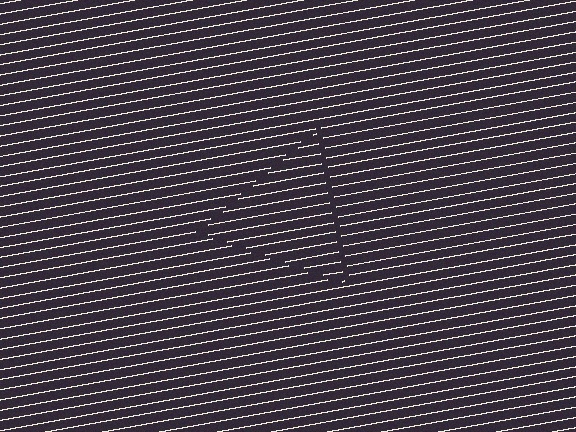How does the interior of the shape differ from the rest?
The interior of the shape contains the same grating, shifted by half a period — the contour is defined by the phase discontinuity where line-ends from the inner and outer gratings abut.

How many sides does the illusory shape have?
3 sides — the line-ends trace a triangle.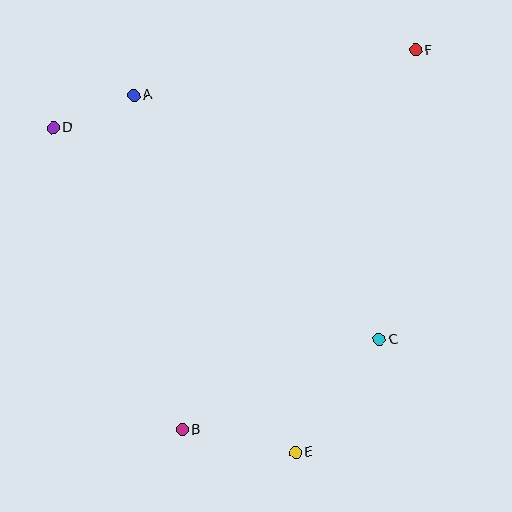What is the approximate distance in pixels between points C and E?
The distance between C and E is approximately 141 pixels.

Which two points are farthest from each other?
Points B and F are farthest from each other.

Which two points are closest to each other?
Points A and D are closest to each other.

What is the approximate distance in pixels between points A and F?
The distance between A and F is approximately 285 pixels.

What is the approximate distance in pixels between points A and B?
The distance between A and B is approximately 338 pixels.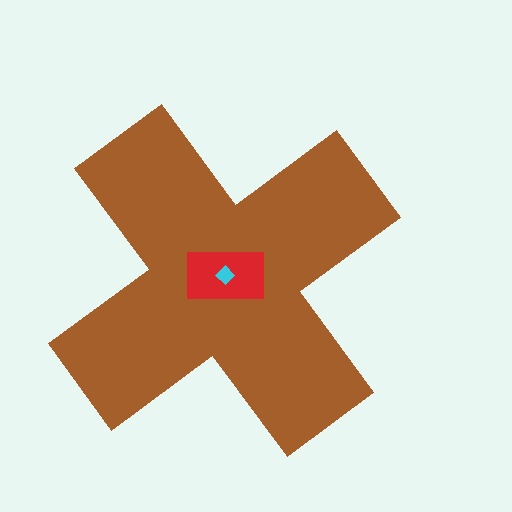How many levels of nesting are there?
3.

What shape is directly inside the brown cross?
The red rectangle.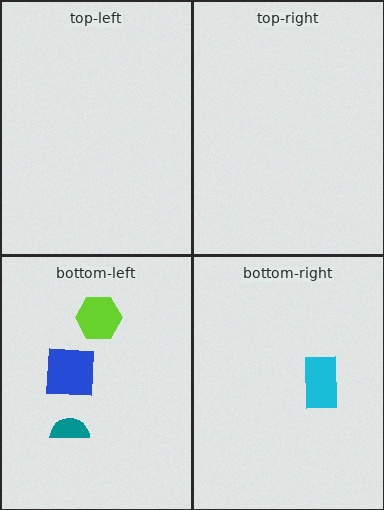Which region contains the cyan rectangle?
The bottom-right region.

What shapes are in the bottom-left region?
The lime hexagon, the blue square, the teal semicircle.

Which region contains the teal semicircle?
The bottom-left region.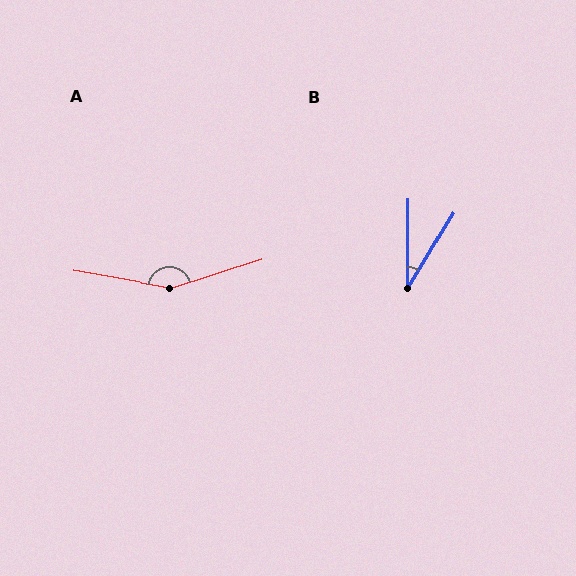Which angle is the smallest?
B, at approximately 31 degrees.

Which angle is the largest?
A, at approximately 152 degrees.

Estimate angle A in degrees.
Approximately 152 degrees.